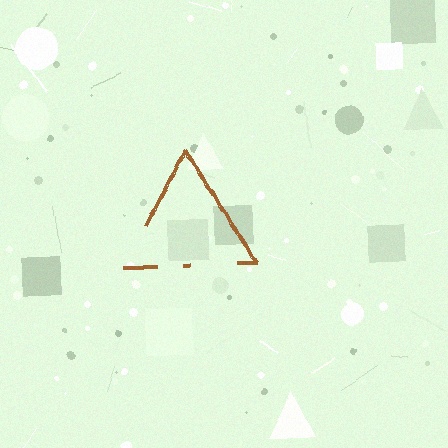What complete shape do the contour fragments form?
The contour fragments form a triangle.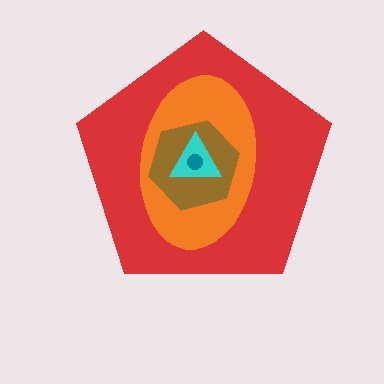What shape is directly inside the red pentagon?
The orange ellipse.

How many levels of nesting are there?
5.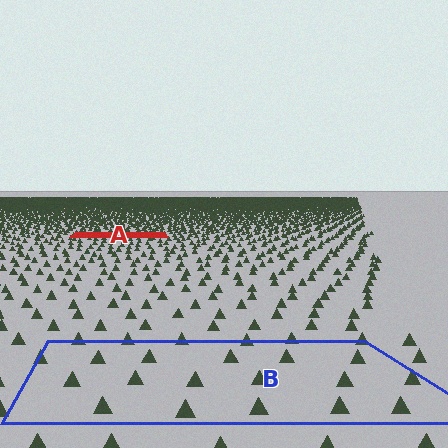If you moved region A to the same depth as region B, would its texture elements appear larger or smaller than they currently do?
They would appear larger. At a closer depth, the same texture elements are projected at a bigger on-screen size.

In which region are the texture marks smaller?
The texture marks are smaller in region A, because it is farther away.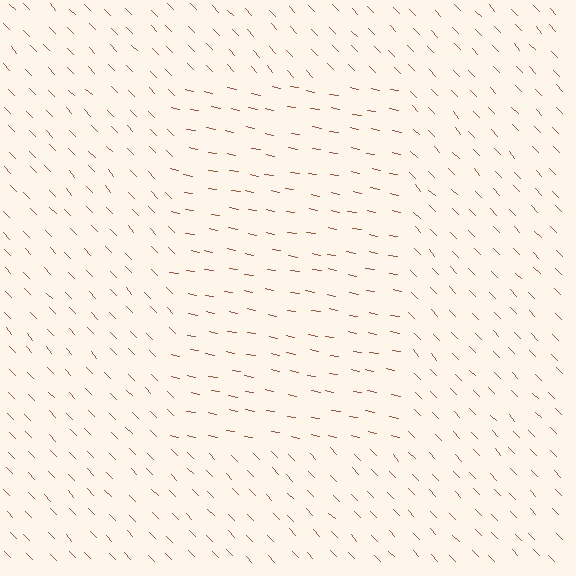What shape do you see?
I see a rectangle.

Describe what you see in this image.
The image is filled with small brown line segments. A rectangle region in the image has lines oriented differently from the surrounding lines, creating a visible texture boundary.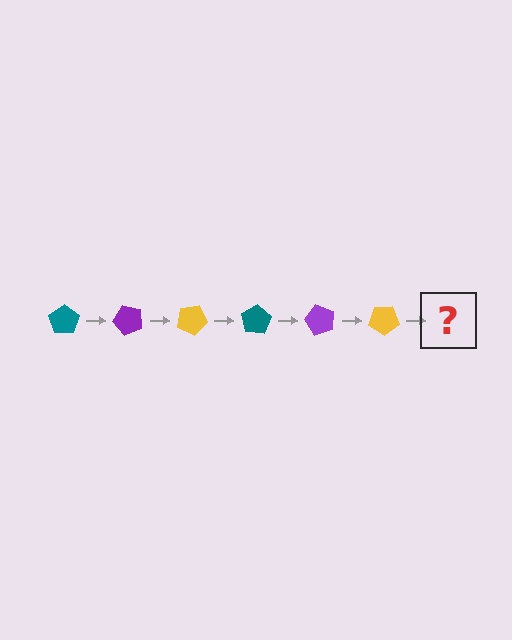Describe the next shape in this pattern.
It should be a teal pentagon, rotated 300 degrees from the start.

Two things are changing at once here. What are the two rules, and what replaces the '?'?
The two rules are that it rotates 50 degrees each step and the color cycles through teal, purple, and yellow. The '?' should be a teal pentagon, rotated 300 degrees from the start.